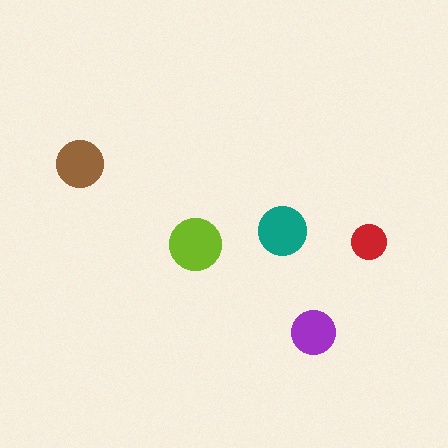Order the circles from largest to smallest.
the lime one, the teal one, the brown one, the purple one, the red one.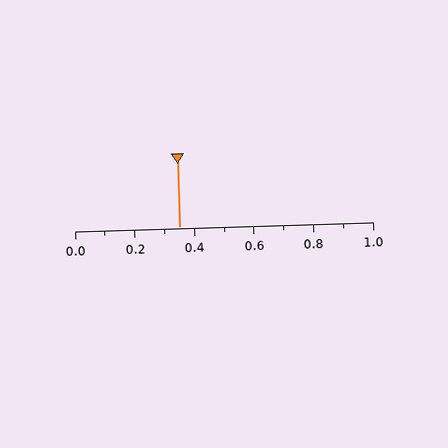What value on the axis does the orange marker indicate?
The marker indicates approximately 0.35.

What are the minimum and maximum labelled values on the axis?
The axis runs from 0.0 to 1.0.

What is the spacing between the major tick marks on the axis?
The major ticks are spaced 0.2 apart.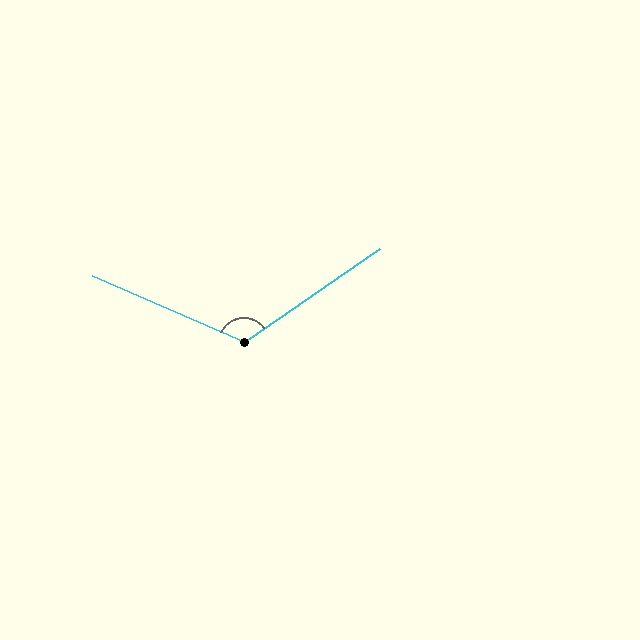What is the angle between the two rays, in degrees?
Approximately 122 degrees.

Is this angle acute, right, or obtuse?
It is obtuse.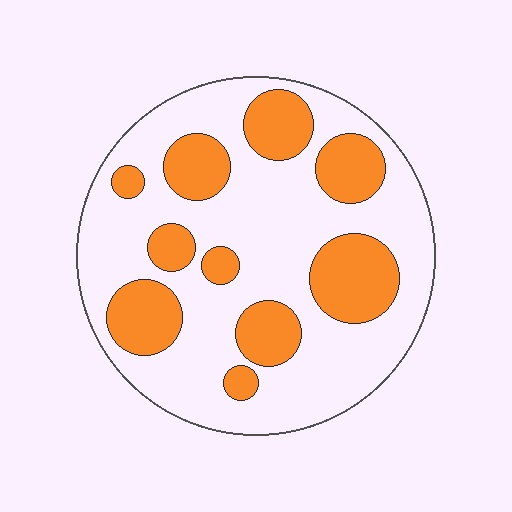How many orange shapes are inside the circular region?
10.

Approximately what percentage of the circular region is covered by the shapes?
Approximately 30%.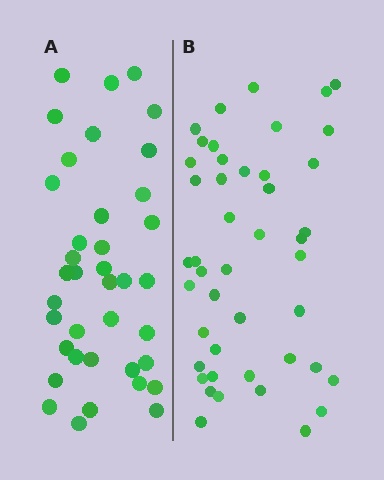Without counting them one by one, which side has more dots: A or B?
Region B (the right region) has more dots.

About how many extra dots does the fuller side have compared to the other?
Region B has roughly 8 or so more dots than region A.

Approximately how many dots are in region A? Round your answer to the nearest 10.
About 40 dots. (The exact count is 38, which rounds to 40.)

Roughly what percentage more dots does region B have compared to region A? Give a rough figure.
About 20% more.